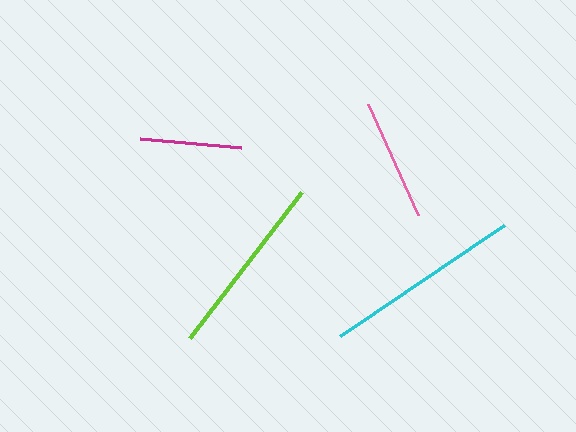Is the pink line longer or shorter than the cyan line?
The cyan line is longer than the pink line.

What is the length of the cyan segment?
The cyan segment is approximately 198 pixels long.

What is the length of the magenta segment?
The magenta segment is approximately 101 pixels long.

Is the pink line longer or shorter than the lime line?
The lime line is longer than the pink line.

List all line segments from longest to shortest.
From longest to shortest: cyan, lime, pink, magenta.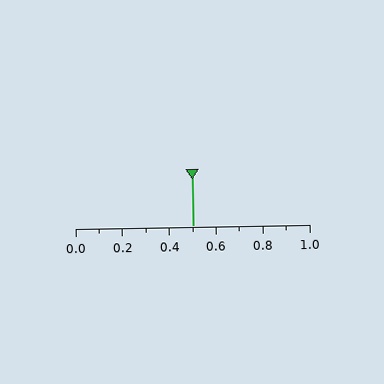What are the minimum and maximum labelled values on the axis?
The axis runs from 0.0 to 1.0.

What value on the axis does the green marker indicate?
The marker indicates approximately 0.5.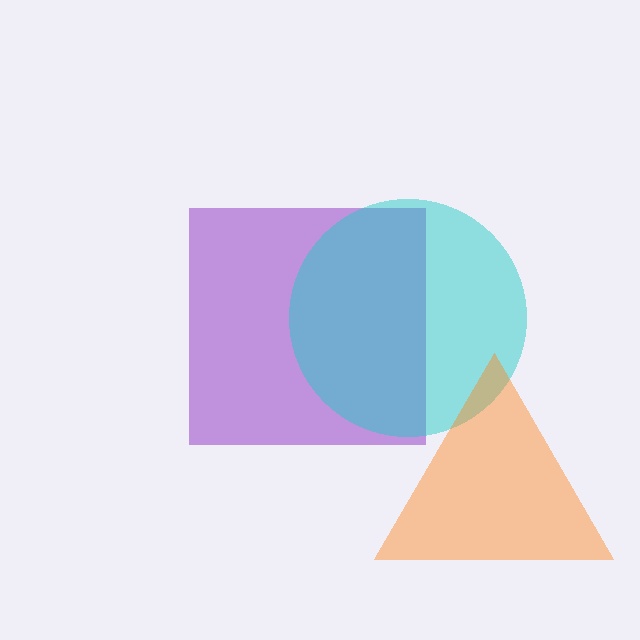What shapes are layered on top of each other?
The layered shapes are: a purple square, a cyan circle, an orange triangle.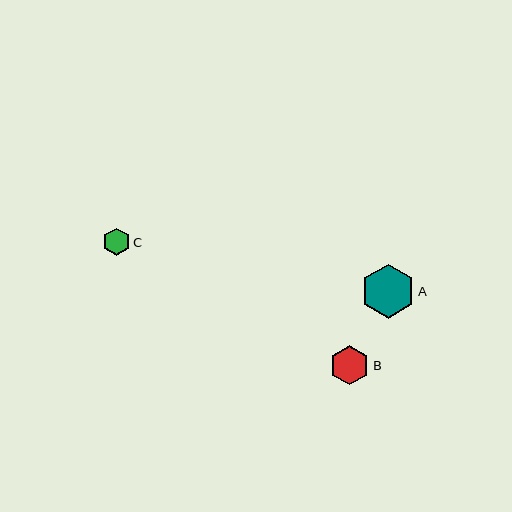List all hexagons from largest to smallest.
From largest to smallest: A, B, C.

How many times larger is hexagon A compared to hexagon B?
Hexagon A is approximately 1.4 times the size of hexagon B.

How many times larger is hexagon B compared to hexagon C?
Hexagon B is approximately 1.5 times the size of hexagon C.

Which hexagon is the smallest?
Hexagon C is the smallest with a size of approximately 27 pixels.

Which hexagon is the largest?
Hexagon A is the largest with a size of approximately 54 pixels.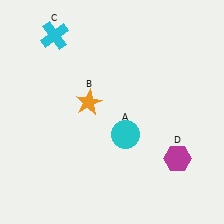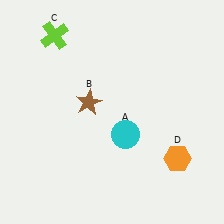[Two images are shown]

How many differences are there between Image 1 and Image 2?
There are 3 differences between the two images.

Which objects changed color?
B changed from orange to brown. C changed from cyan to lime. D changed from magenta to orange.